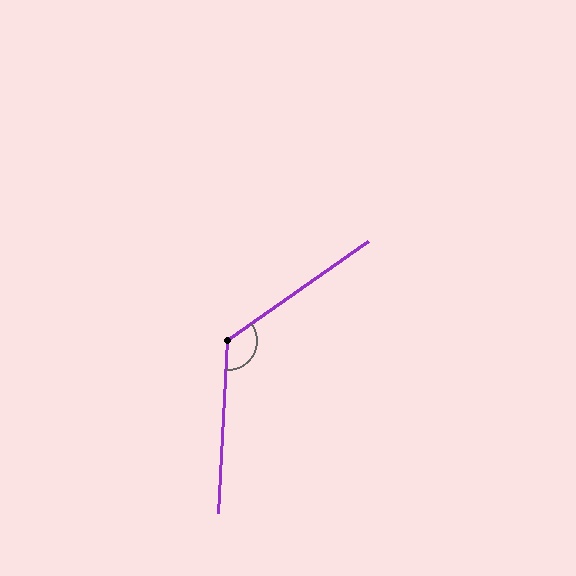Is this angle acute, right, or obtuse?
It is obtuse.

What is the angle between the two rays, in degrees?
Approximately 128 degrees.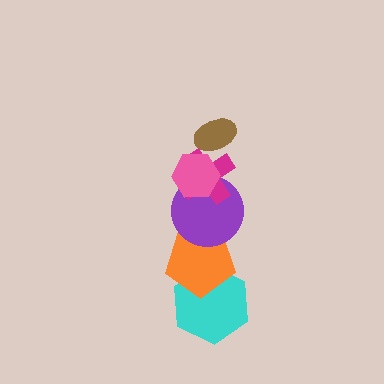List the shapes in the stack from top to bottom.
From top to bottom: the brown ellipse, the pink hexagon, the magenta cross, the purple circle, the orange pentagon, the cyan hexagon.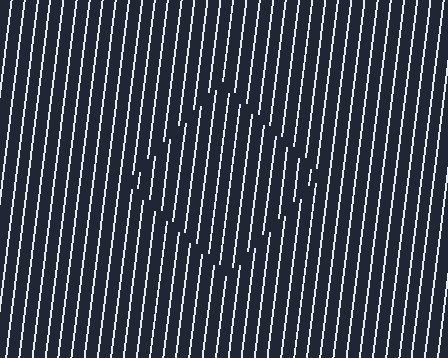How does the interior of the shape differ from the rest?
The interior of the shape contains the same grating, shifted by half a period — the contour is defined by the phase discontinuity where line-ends from the inner and outer gratings abut.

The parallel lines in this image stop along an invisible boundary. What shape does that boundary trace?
An illusory square. The interior of the shape contains the same grating, shifted by half a period — the contour is defined by the phase discontinuity where line-ends from the inner and outer gratings abut.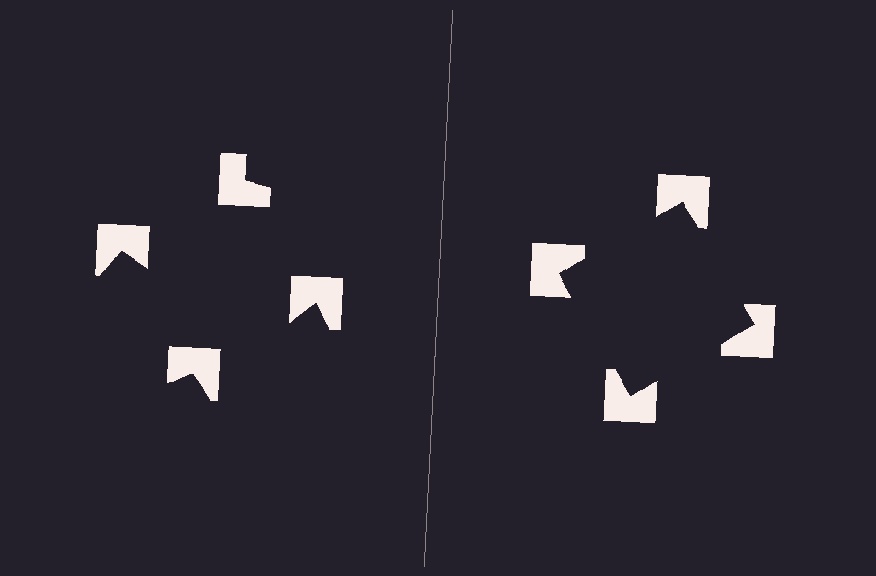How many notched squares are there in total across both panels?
8 — 4 on each side.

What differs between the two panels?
The notched squares are positioned identically on both sides; only the wedge orientations differ. On the right they align to a square; on the left they are misaligned.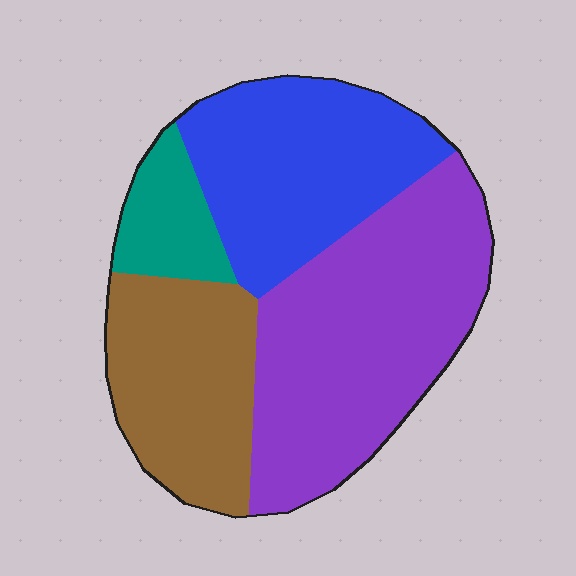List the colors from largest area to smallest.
From largest to smallest: purple, blue, brown, teal.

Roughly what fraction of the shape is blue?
Blue takes up about one quarter (1/4) of the shape.